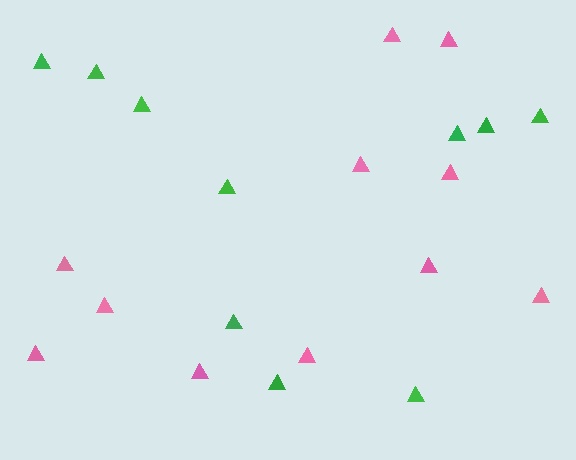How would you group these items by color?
There are 2 groups: one group of green triangles (10) and one group of pink triangles (11).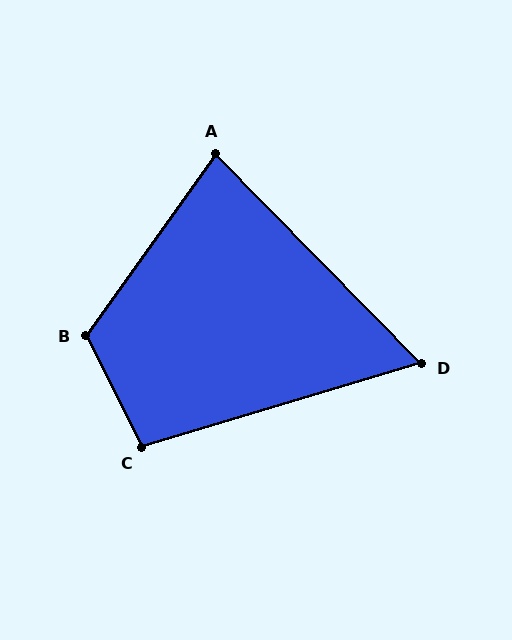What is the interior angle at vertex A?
Approximately 80 degrees (acute).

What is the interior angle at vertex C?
Approximately 100 degrees (obtuse).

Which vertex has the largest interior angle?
B, at approximately 118 degrees.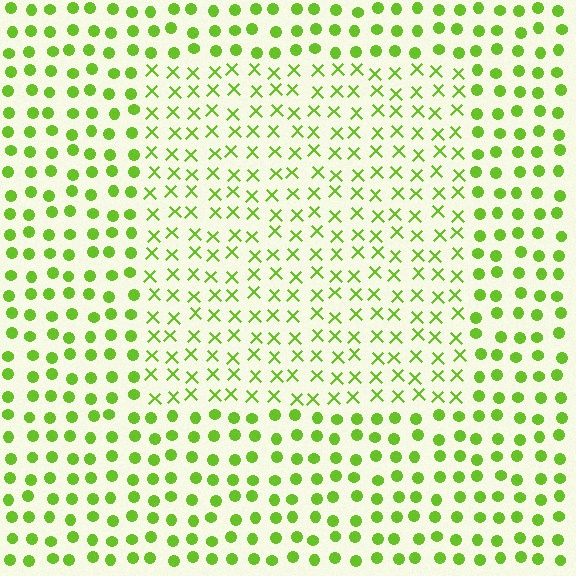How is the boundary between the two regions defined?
The boundary is defined by a change in element shape: X marks inside vs. circles outside. All elements share the same color and spacing.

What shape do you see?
I see a rectangle.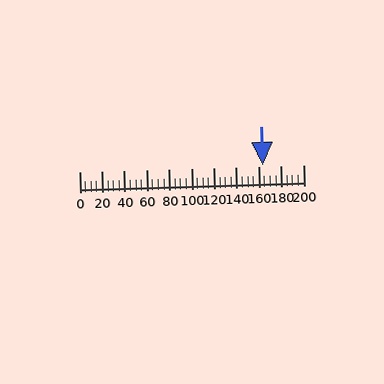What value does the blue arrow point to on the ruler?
The blue arrow points to approximately 164.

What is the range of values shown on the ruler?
The ruler shows values from 0 to 200.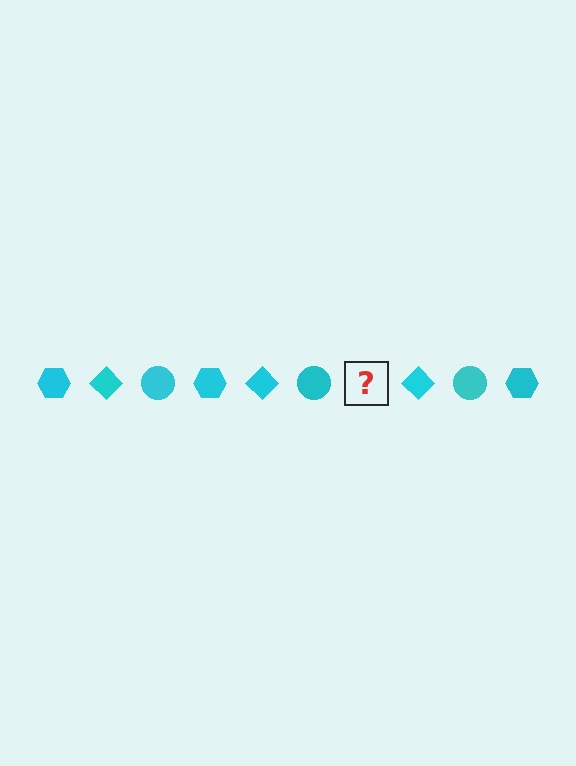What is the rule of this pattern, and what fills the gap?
The rule is that the pattern cycles through hexagon, diamond, circle shapes in cyan. The gap should be filled with a cyan hexagon.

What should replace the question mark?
The question mark should be replaced with a cyan hexagon.